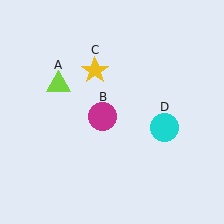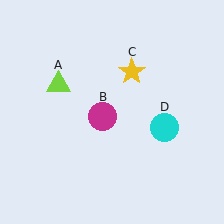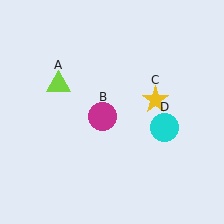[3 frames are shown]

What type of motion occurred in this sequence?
The yellow star (object C) rotated clockwise around the center of the scene.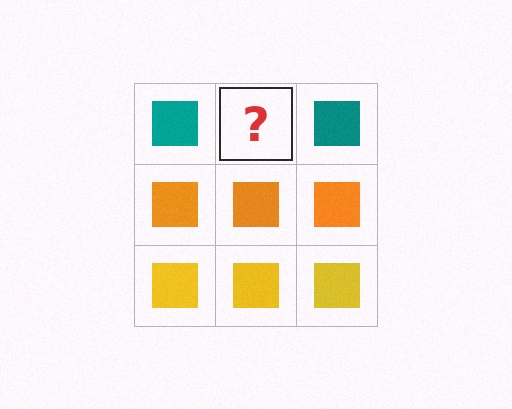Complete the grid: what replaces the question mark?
The question mark should be replaced with a teal square.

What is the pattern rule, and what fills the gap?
The rule is that each row has a consistent color. The gap should be filled with a teal square.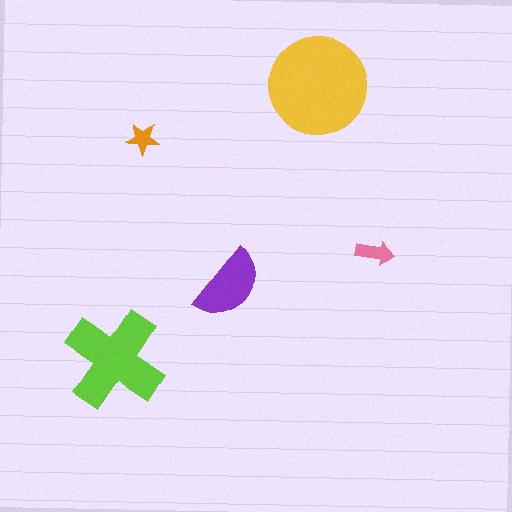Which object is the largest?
The yellow circle.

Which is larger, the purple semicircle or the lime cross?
The lime cross.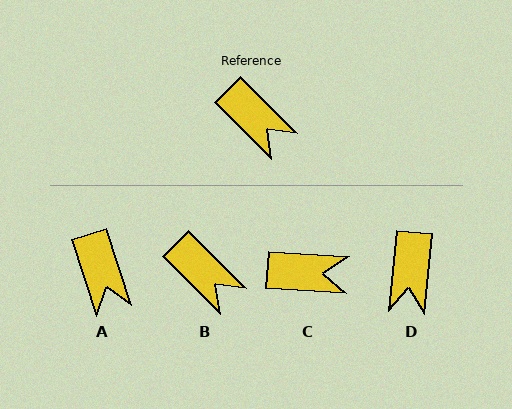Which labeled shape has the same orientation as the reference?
B.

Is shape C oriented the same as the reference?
No, it is off by about 41 degrees.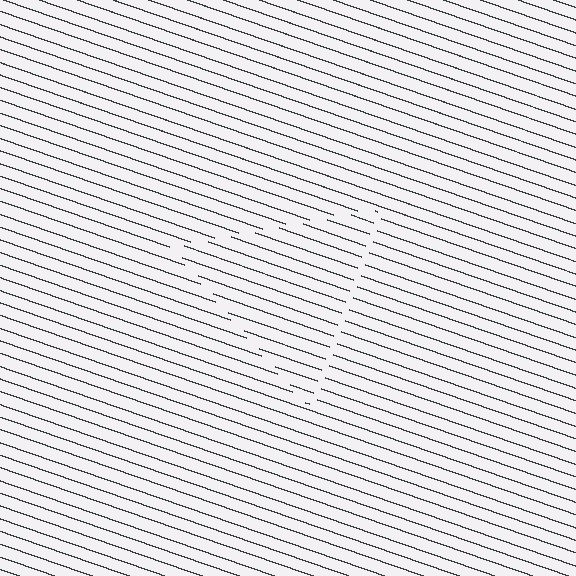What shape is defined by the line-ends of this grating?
An illusory triangle. The interior of the shape contains the same grating, shifted by half a period — the contour is defined by the phase discontinuity where line-ends from the inner and outer gratings abut.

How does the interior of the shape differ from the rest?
The interior of the shape contains the same grating, shifted by half a period — the contour is defined by the phase discontinuity where line-ends from the inner and outer gratings abut.